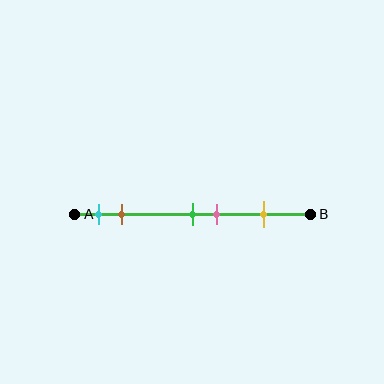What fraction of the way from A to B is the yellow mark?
The yellow mark is approximately 80% (0.8) of the way from A to B.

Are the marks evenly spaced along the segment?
No, the marks are not evenly spaced.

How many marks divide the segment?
There are 5 marks dividing the segment.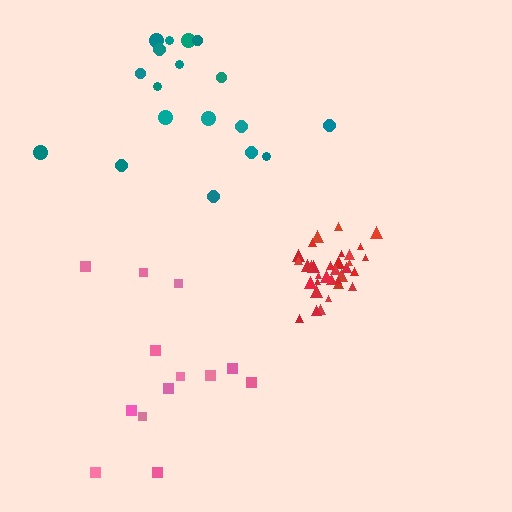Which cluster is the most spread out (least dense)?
Pink.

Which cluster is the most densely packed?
Red.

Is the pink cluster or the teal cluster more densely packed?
Teal.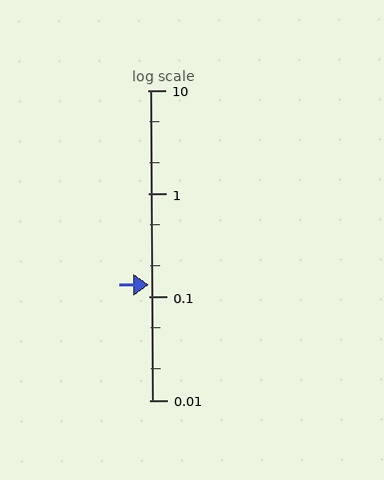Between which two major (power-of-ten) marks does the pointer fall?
The pointer is between 0.1 and 1.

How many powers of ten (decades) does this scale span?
The scale spans 3 decades, from 0.01 to 10.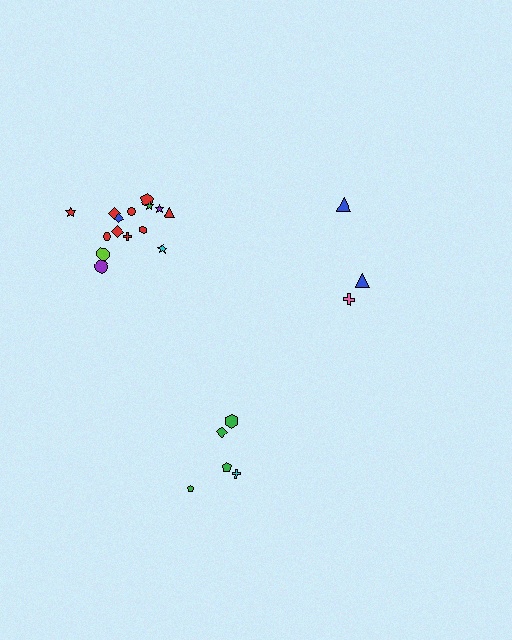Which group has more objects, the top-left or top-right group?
The top-left group.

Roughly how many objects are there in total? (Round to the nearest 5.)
Roughly 25 objects in total.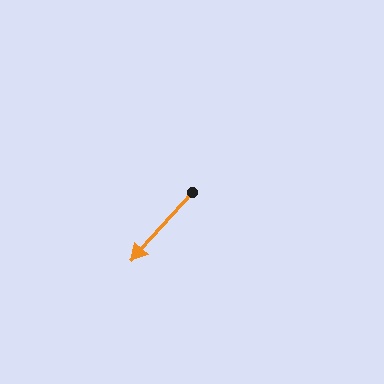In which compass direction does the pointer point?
Southwest.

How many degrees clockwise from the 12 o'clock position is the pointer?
Approximately 222 degrees.